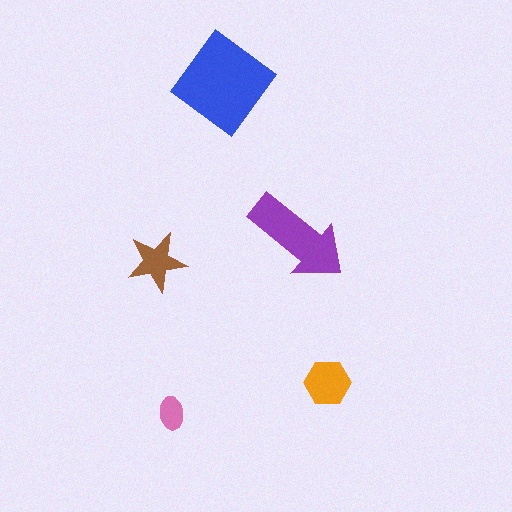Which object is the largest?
The blue diamond.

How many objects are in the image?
There are 5 objects in the image.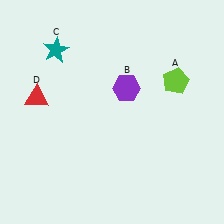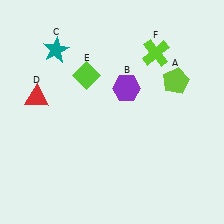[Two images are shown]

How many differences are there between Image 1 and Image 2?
There are 2 differences between the two images.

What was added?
A lime diamond (E), a lime cross (F) were added in Image 2.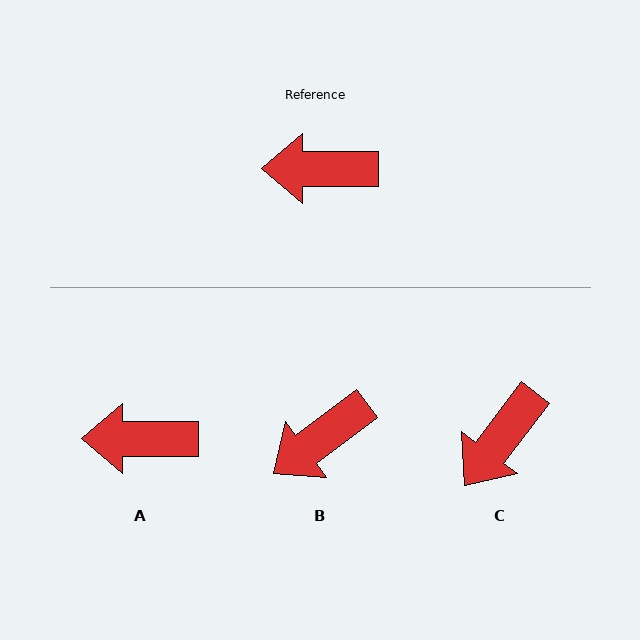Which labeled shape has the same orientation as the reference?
A.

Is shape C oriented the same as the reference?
No, it is off by about 53 degrees.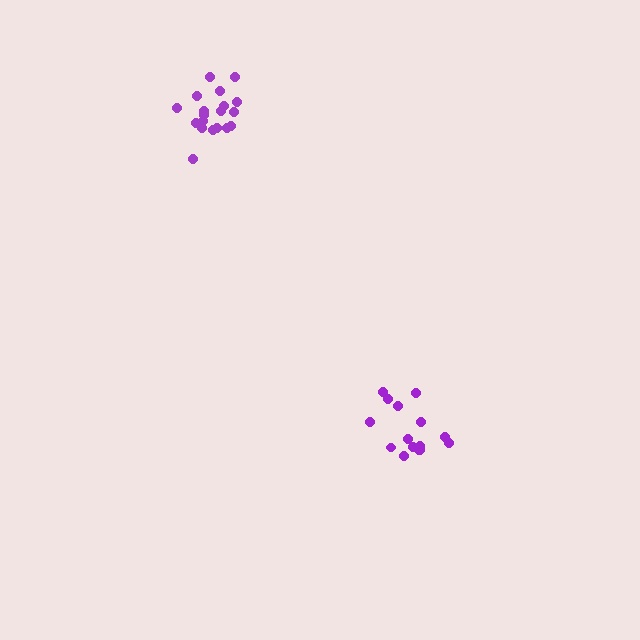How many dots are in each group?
Group 1: 20 dots, Group 2: 15 dots (35 total).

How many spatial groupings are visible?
There are 2 spatial groupings.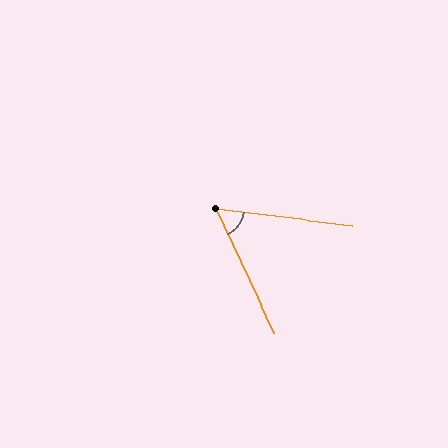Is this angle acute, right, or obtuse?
It is acute.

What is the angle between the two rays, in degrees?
Approximately 58 degrees.